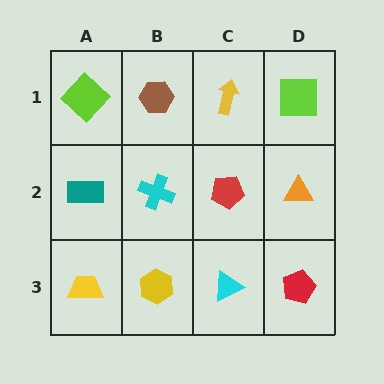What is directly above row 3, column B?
A cyan cross.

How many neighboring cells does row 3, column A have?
2.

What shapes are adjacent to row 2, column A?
A lime diamond (row 1, column A), a yellow trapezoid (row 3, column A), a cyan cross (row 2, column B).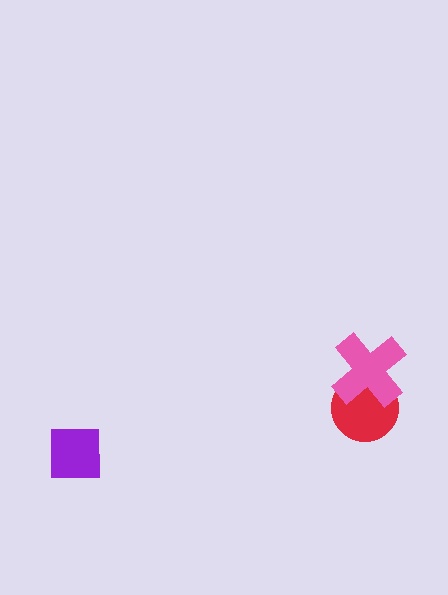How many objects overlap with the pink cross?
1 object overlaps with the pink cross.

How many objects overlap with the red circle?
1 object overlaps with the red circle.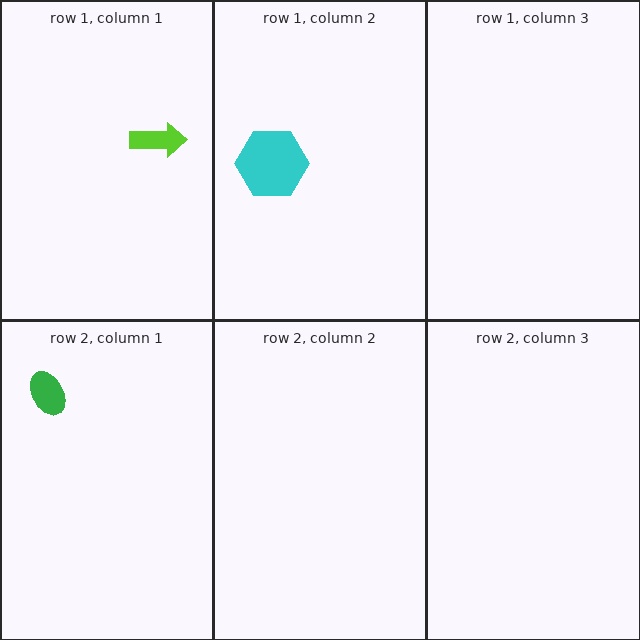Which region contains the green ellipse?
The row 2, column 1 region.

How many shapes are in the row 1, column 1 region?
1.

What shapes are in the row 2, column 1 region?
The green ellipse.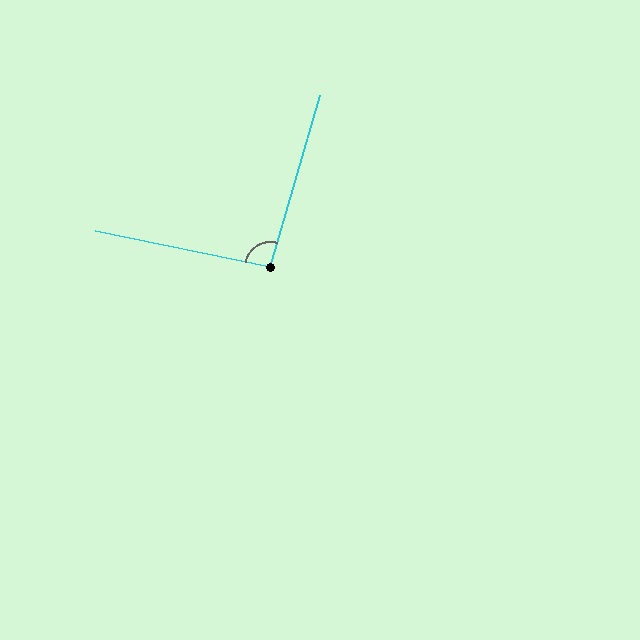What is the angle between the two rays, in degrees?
Approximately 95 degrees.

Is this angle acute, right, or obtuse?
It is approximately a right angle.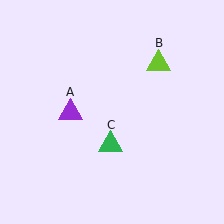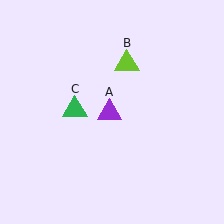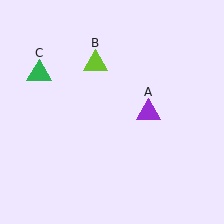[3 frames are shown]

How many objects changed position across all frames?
3 objects changed position: purple triangle (object A), lime triangle (object B), green triangle (object C).